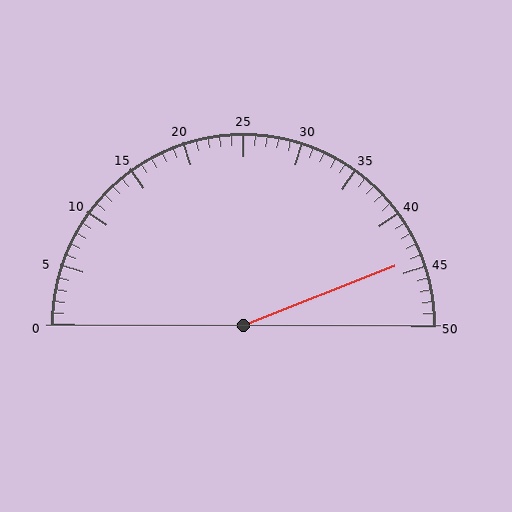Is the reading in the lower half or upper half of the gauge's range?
The reading is in the upper half of the range (0 to 50).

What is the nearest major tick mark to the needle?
The nearest major tick mark is 45.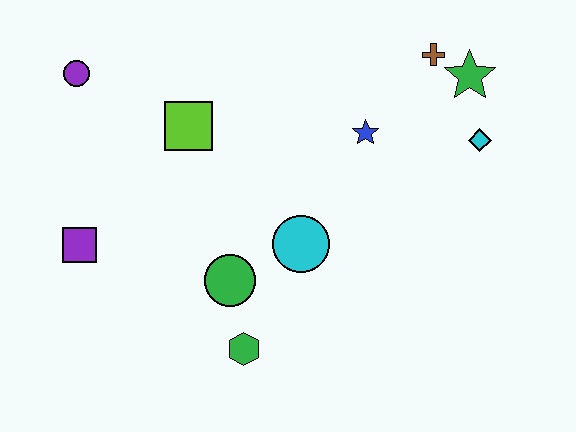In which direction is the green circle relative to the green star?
The green circle is to the left of the green star.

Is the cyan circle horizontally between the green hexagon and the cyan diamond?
Yes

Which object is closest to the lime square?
The purple circle is closest to the lime square.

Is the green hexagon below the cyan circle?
Yes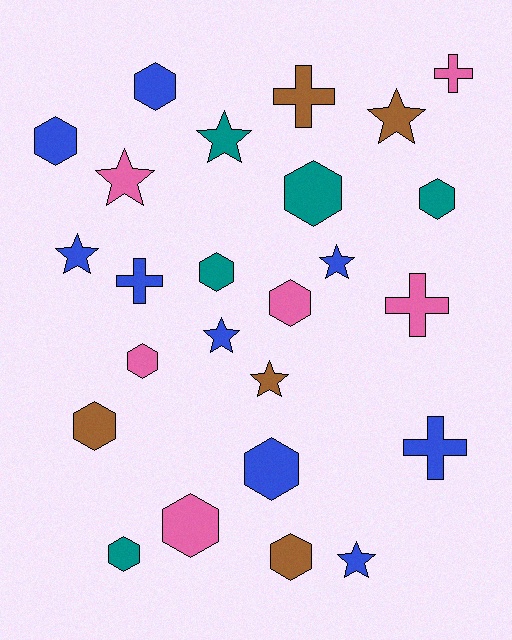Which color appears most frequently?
Blue, with 9 objects.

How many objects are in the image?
There are 25 objects.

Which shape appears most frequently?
Hexagon, with 12 objects.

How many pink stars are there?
There is 1 pink star.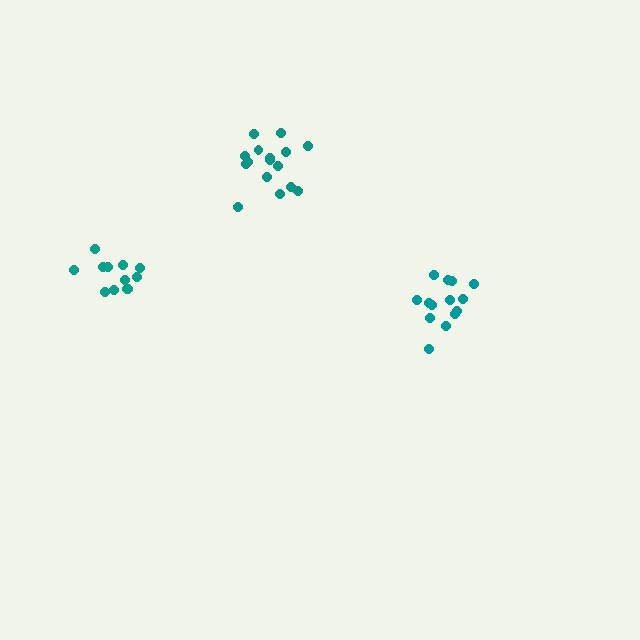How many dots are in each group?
Group 1: 16 dots, Group 2: 14 dots, Group 3: 12 dots (42 total).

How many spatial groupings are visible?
There are 3 spatial groupings.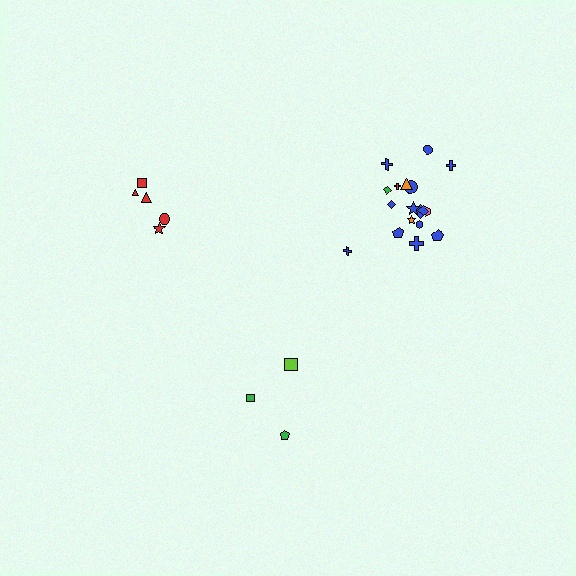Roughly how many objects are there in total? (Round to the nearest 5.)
Roughly 25 objects in total.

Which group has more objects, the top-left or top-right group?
The top-right group.